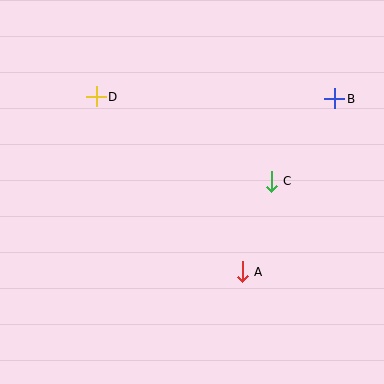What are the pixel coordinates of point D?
Point D is at (96, 97).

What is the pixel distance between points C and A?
The distance between C and A is 95 pixels.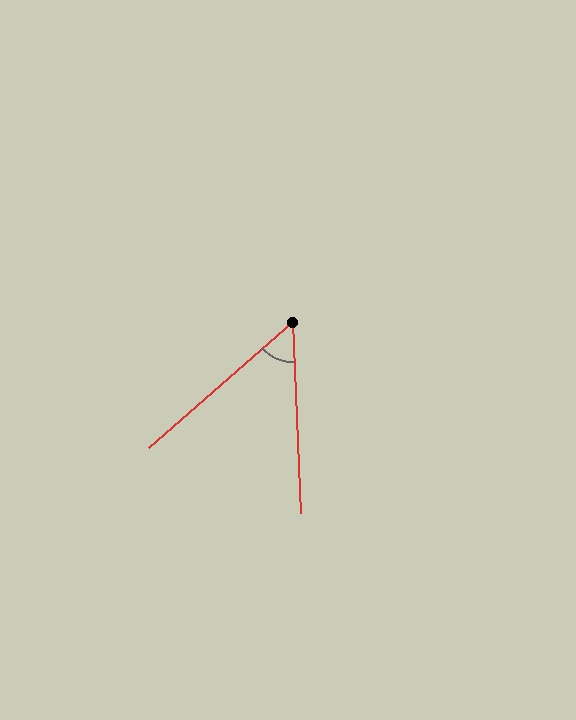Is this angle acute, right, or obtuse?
It is acute.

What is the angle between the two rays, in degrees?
Approximately 51 degrees.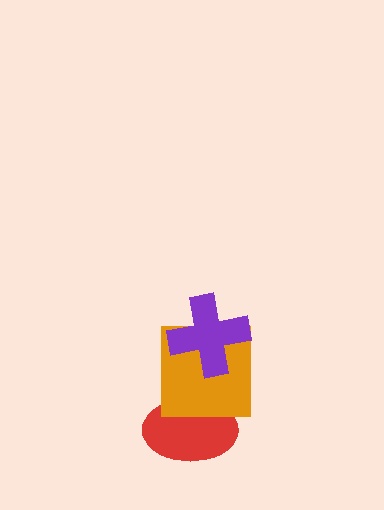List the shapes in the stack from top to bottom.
From top to bottom: the purple cross, the orange square, the red ellipse.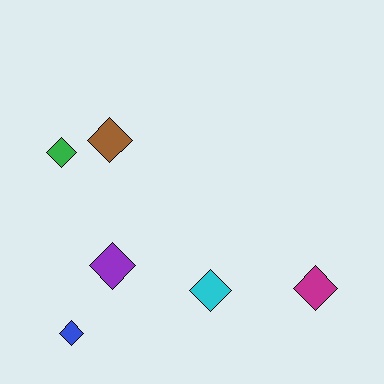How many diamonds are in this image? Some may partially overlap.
There are 6 diamonds.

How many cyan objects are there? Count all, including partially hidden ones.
There is 1 cyan object.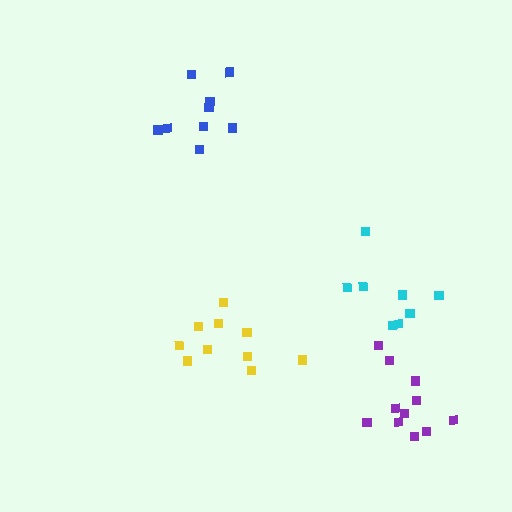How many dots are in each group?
Group 1: 11 dots, Group 2: 10 dots, Group 3: 8 dots, Group 4: 9 dots (38 total).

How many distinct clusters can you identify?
There are 4 distinct clusters.